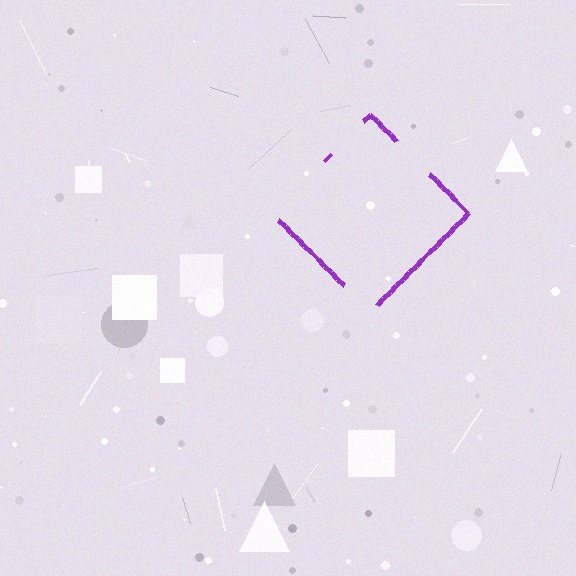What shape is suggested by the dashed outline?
The dashed outline suggests a diamond.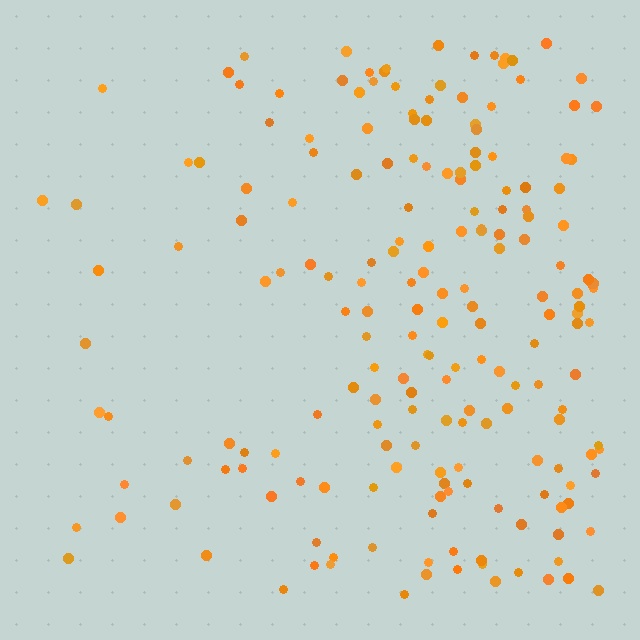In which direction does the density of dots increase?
From left to right, with the right side densest.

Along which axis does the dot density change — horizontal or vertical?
Horizontal.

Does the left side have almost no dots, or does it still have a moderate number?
Still a moderate number, just noticeably fewer than the right.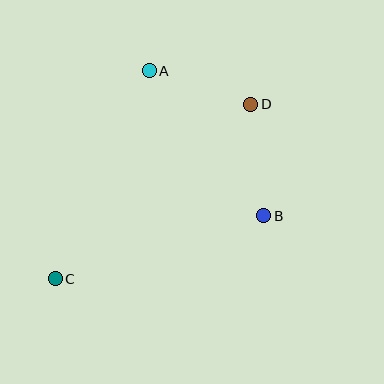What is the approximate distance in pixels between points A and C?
The distance between A and C is approximately 228 pixels.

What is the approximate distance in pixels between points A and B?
The distance between A and B is approximately 185 pixels.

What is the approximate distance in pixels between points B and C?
The distance between B and C is approximately 218 pixels.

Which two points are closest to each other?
Points A and D are closest to each other.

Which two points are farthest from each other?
Points C and D are farthest from each other.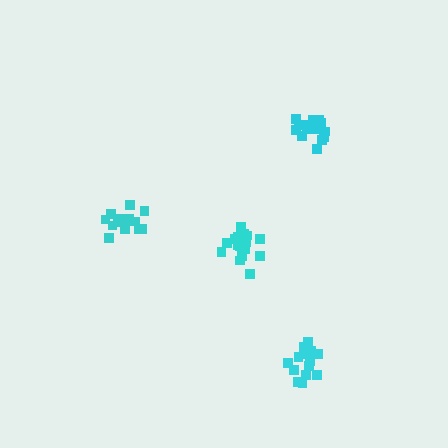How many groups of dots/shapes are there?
There are 4 groups.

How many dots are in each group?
Group 1: 16 dots, Group 2: 20 dots, Group 3: 20 dots, Group 4: 18 dots (74 total).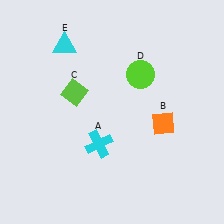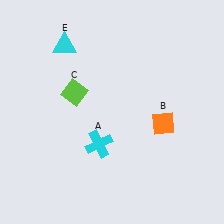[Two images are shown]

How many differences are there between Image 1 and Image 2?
There is 1 difference between the two images.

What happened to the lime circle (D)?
The lime circle (D) was removed in Image 2. It was in the top-right area of Image 1.